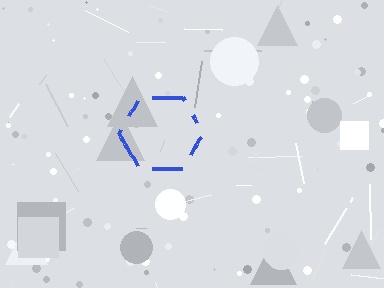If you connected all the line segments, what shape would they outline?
They would outline a hexagon.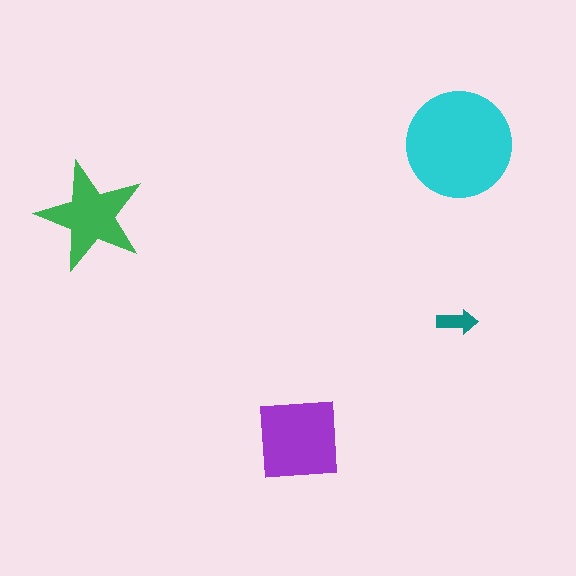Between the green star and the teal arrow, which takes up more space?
The green star.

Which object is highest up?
The cyan circle is topmost.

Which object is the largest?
The cyan circle.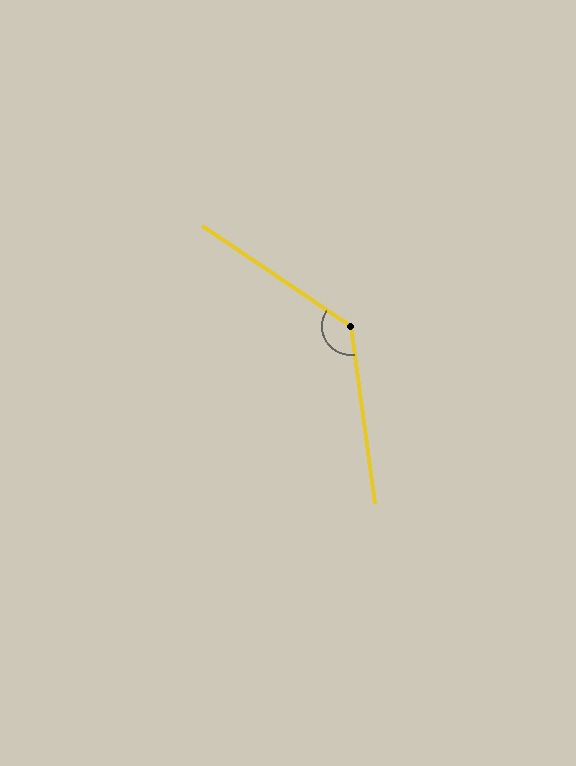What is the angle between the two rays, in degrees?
Approximately 132 degrees.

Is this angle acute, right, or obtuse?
It is obtuse.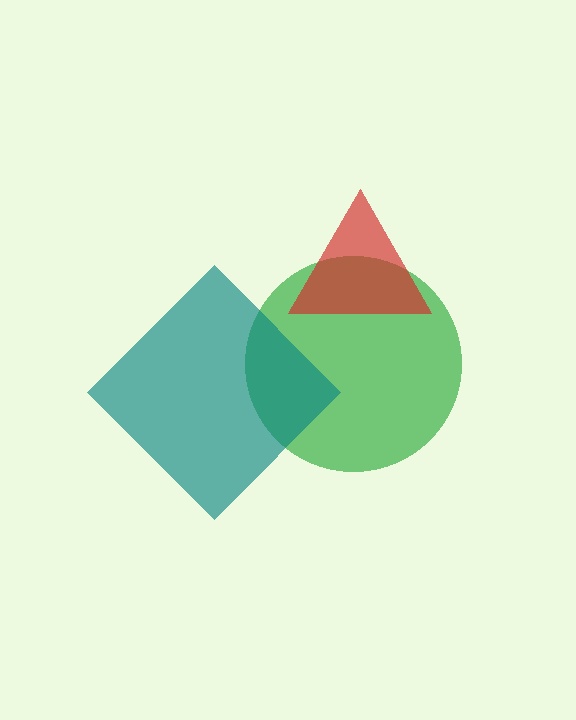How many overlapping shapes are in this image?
There are 3 overlapping shapes in the image.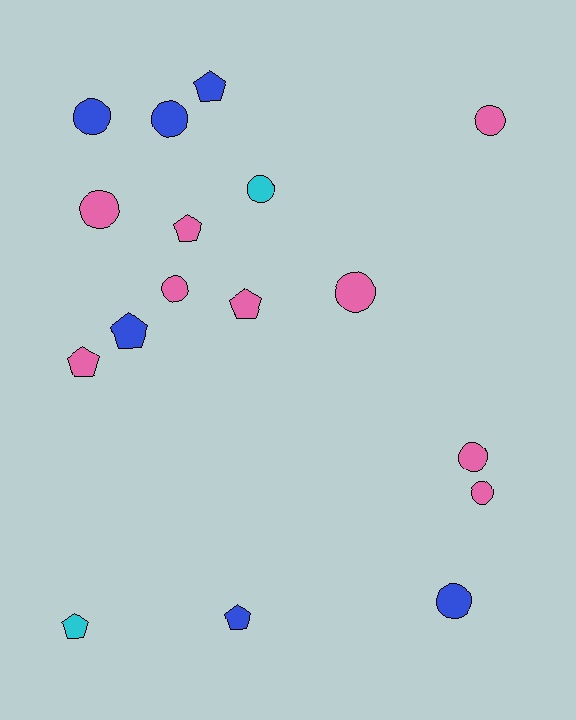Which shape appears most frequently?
Circle, with 10 objects.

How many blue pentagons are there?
There are 3 blue pentagons.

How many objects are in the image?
There are 17 objects.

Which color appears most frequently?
Pink, with 9 objects.